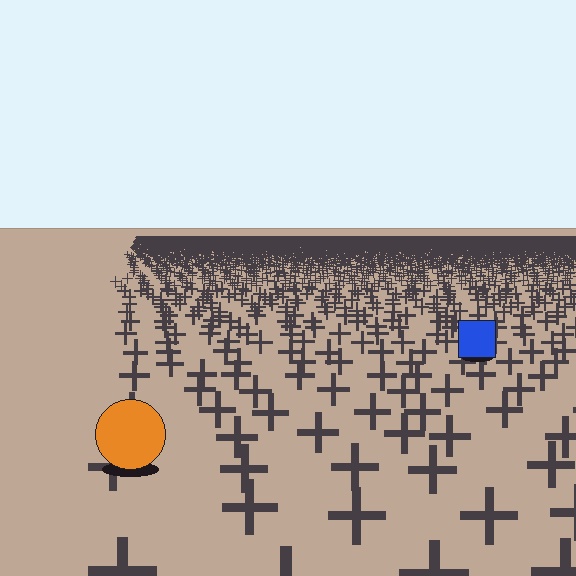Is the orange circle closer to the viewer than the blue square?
Yes. The orange circle is closer — you can tell from the texture gradient: the ground texture is coarser near it.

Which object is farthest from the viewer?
The blue square is farthest from the viewer. It appears smaller and the ground texture around it is denser.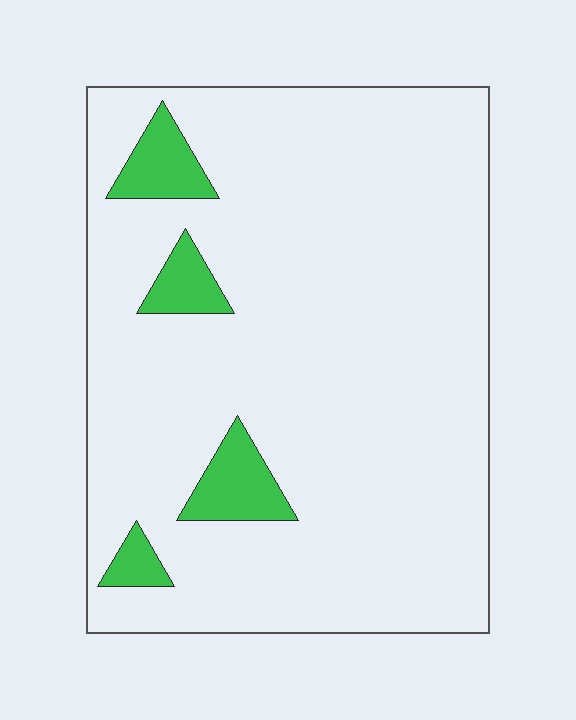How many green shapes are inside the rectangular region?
4.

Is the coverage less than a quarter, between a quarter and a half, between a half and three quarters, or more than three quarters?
Less than a quarter.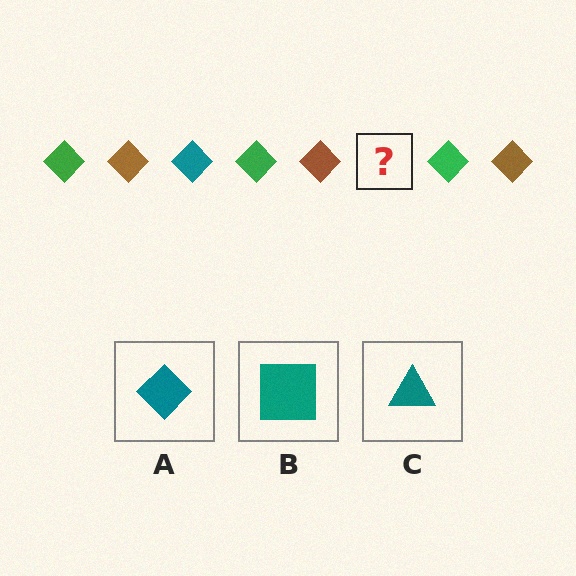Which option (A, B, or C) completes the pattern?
A.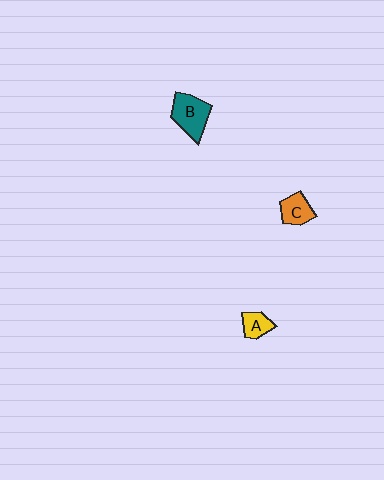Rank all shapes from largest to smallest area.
From largest to smallest: B (teal), C (orange), A (yellow).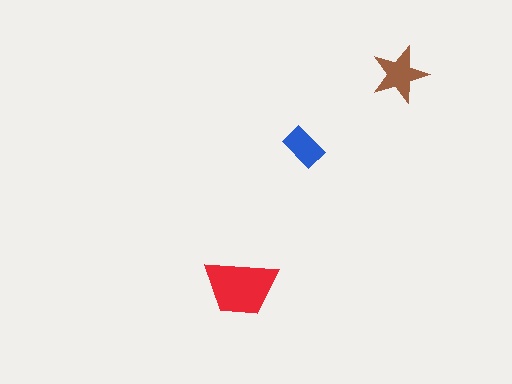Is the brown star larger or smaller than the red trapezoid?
Smaller.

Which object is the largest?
The red trapezoid.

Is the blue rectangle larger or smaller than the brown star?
Smaller.